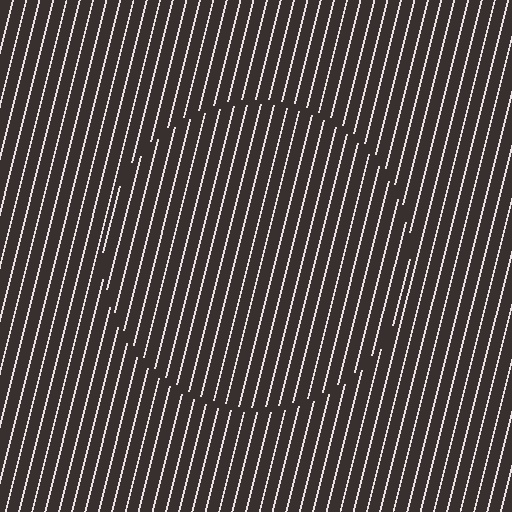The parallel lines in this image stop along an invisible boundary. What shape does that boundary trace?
An illusory circle. The interior of the shape contains the same grating, shifted by half a period — the contour is defined by the phase discontinuity where line-ends from the inner and outer gratings abut.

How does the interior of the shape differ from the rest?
The interior of the shape contains the same grating, shifted by half a period — the contour is defined by the phase discontinuity where line-ends from the inner and outer gratings abut.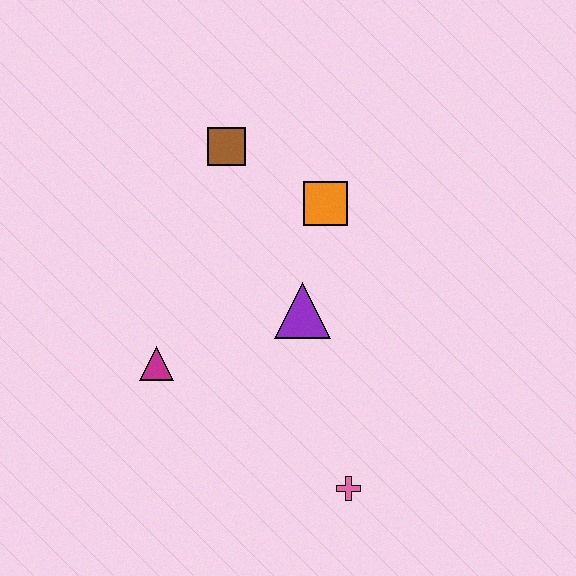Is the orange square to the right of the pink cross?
No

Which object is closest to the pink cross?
The purple triangle is closest to the pink cross.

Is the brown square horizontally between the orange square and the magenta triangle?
Yes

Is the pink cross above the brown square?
No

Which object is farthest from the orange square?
The pink cross is farthest from the orange square.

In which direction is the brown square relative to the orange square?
The brown square is to the left of the orange square.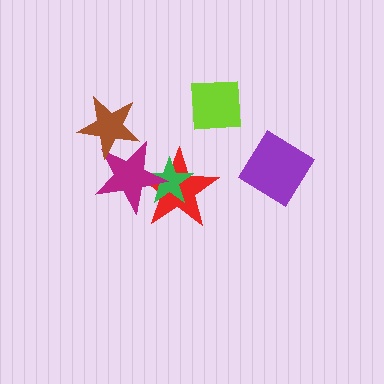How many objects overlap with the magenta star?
3 objects overlap with the magenta star.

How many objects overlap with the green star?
2 objects overlap with the green star.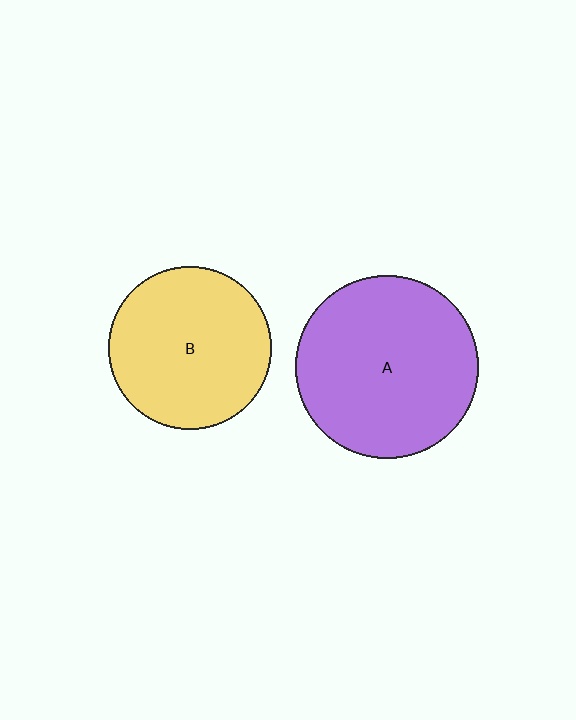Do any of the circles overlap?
No, none of the circles overlap.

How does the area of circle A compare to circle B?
Approximately 1.3 times.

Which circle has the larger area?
Circle A (purple).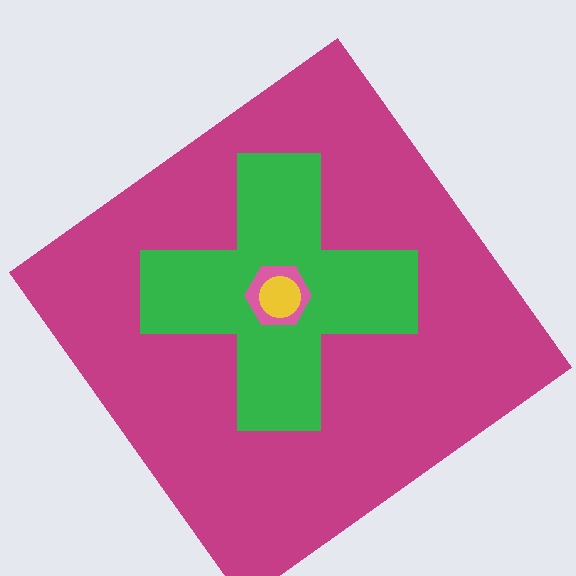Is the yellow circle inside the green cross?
Yes.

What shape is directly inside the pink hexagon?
The yellow circle.